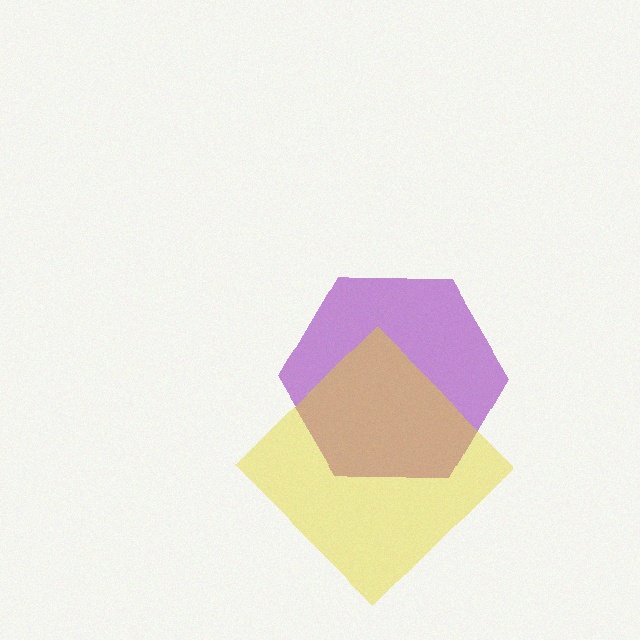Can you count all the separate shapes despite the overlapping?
Yes, there are 2 separate shapes.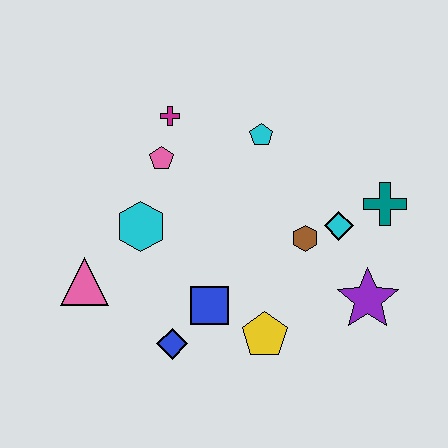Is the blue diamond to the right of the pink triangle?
Yes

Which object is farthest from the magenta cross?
The purple star is farthest from the magenta cross.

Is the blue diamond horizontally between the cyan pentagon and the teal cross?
No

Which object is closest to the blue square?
The blue diamond is closest to the blue square.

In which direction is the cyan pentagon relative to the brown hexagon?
The cyan pentagon is above the brown hexagon.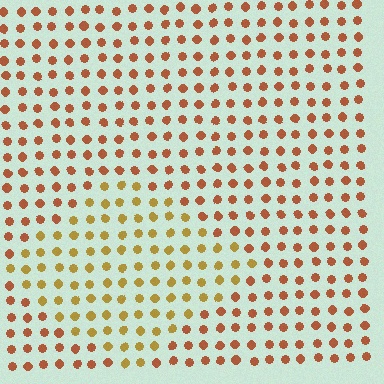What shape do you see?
I see a diamond.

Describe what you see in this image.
The image is filled with small brown elements in a uniform arrangement. A diamond-shaped region is visible where the elements are tinted to a slightly different hue, forming a subtle color boundary.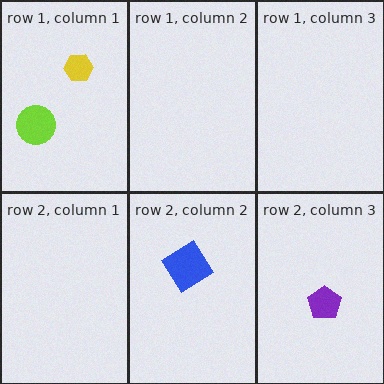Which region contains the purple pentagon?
The row 2, column 3 region.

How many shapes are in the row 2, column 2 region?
1.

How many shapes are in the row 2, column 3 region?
1.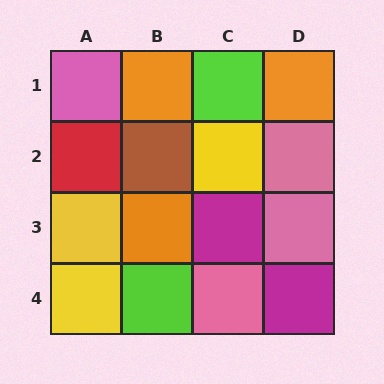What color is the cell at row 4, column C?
Pink.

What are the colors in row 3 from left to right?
Yellow, orange, magenta, pink.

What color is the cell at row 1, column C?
Lime.